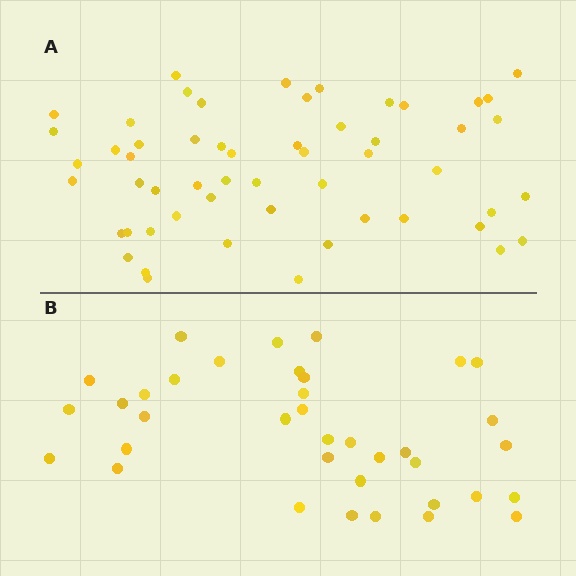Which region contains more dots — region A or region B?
Region A (the top region) has more dots.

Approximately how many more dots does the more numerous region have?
Region A has approximately 20 more dots than region B.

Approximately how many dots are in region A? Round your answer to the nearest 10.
About 60 dots. (The exact count is 55, which rounds to 60.)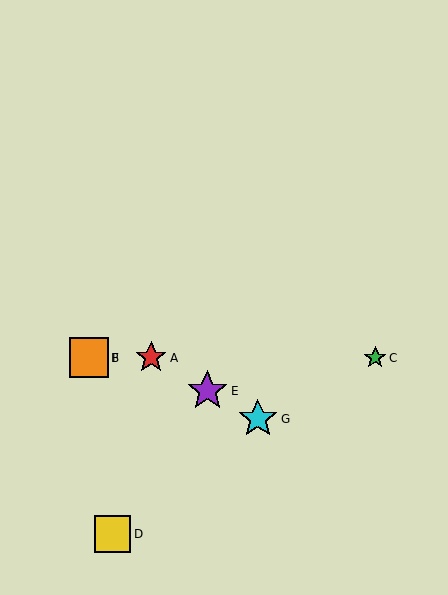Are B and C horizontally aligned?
Yes, both are at y≈358.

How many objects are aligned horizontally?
4 objects (A, B, C, F) are aligned horizontally.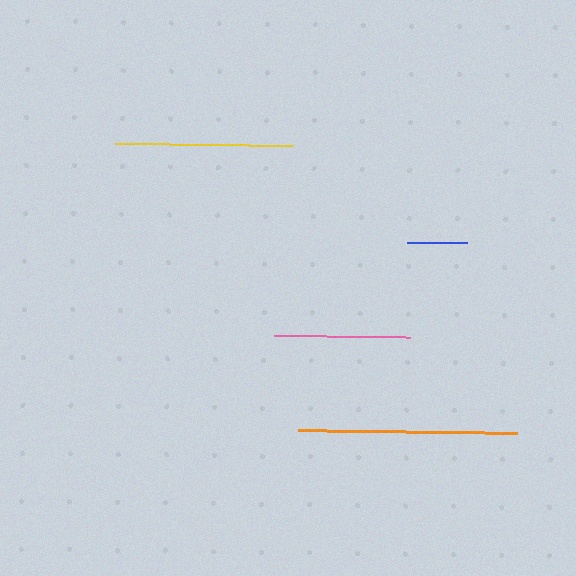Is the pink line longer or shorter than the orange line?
The orange line is longer than the pink line.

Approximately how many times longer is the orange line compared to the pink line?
The orange line is approximately 1.6 times the length of the pink line.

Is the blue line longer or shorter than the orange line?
The orange line is longer than the blue line.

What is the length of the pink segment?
The pink segment is approximately 136 pixels long.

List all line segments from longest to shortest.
From longest to shortest: orange, yellow, pink, blue.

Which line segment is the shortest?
The blue line is the shortest at approximately 60 pixels.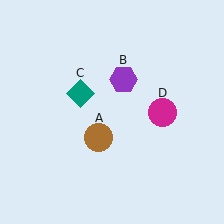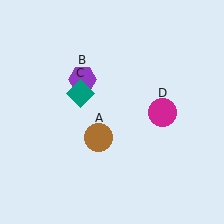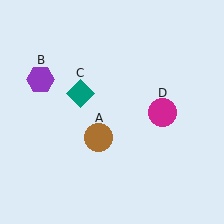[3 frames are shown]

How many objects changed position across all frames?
1 object changed position: purple hexagon (object B).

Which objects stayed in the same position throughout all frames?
Brown circle (object A) and teal diamond (object C) and magenta circle (object D) remained stationary.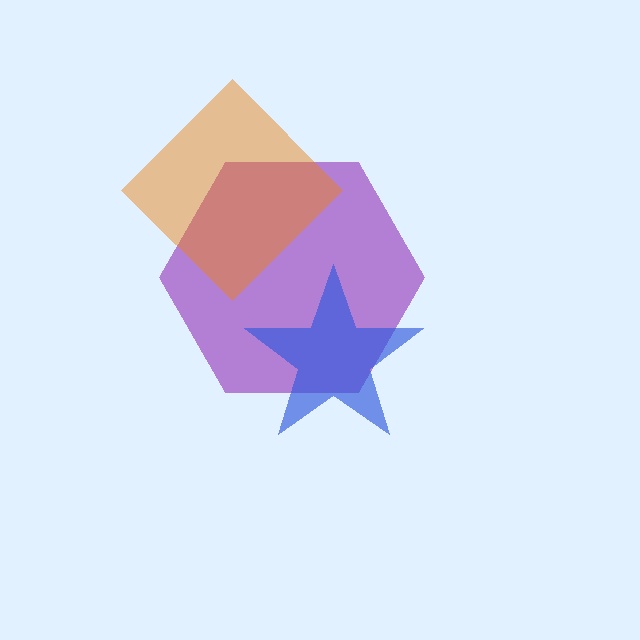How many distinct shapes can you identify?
There are 3 distinct shapes: a purple hexagon, a blue star, an orange diamond.